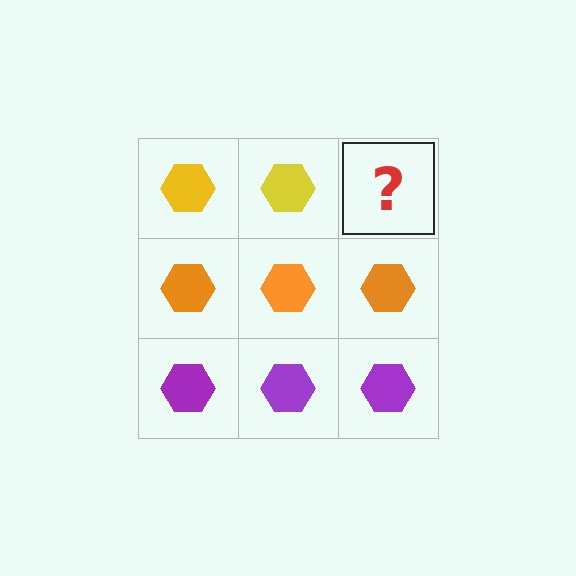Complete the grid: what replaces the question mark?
The question mark should be replaced with a yellow hexagon.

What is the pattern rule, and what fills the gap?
The rule is that each row has a consistent color. The gap should be filled with a yellow hexagon.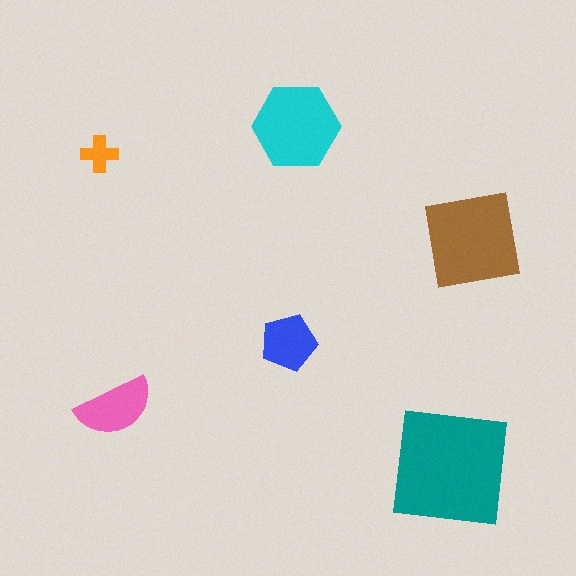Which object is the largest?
The teal square.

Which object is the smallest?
The orange cross.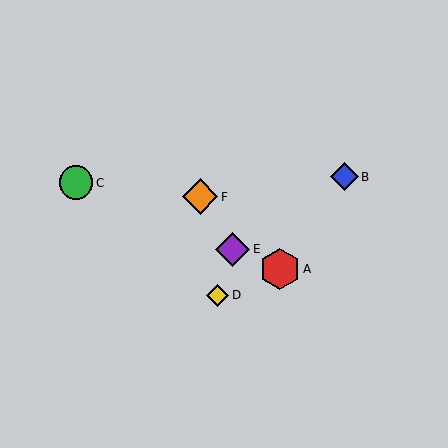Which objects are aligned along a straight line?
Objects A, C, E are aligned along a straight line.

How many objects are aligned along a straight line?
3 objects (A, C, E) are aligned along a straight line.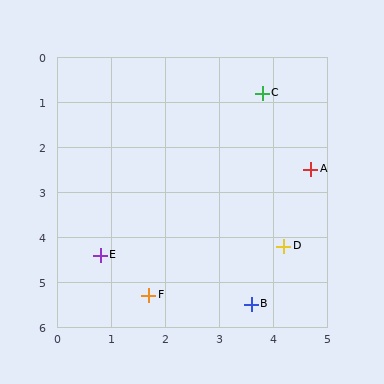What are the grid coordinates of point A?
Point A is at approximately (4.7, 2.5).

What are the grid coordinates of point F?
Point F is at approximately (1.7, 5.3).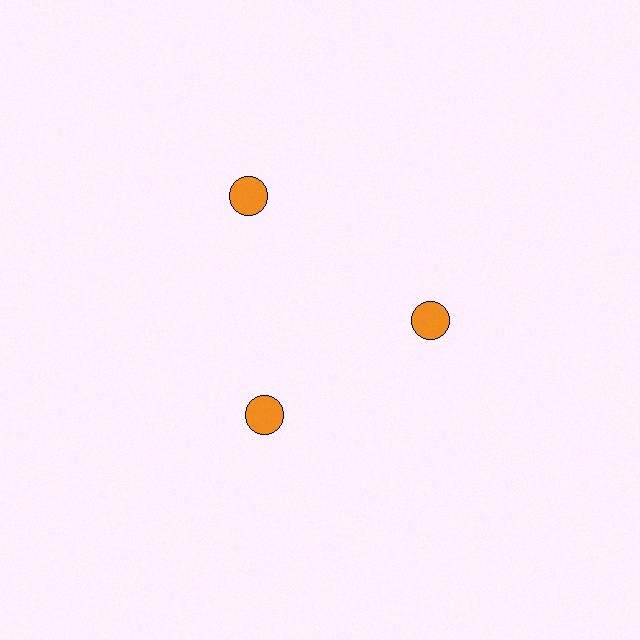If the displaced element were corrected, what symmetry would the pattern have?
It would have 3-fold rotational symmetry — the pattern would map onto itself every 120 degrees.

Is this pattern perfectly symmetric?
No. The 3 orange circles are arranged in a ring, but one element near the 11 o'clock position is pushed outward from the center, breaking the 3-fold rotational symmetry.